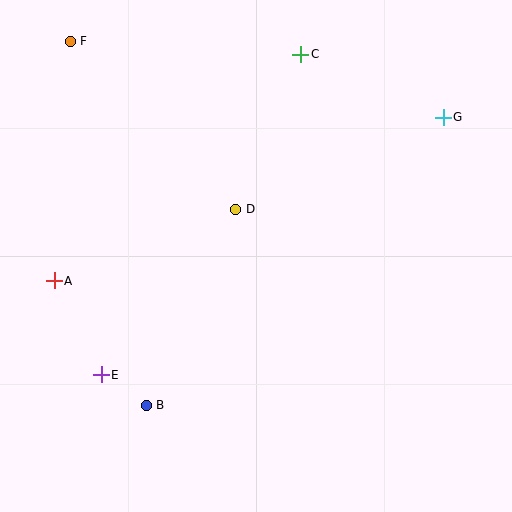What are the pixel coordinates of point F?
Point F is at (70, 41).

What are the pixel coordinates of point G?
Point G is at (443, 117).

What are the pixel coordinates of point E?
Point E is at (101, 375).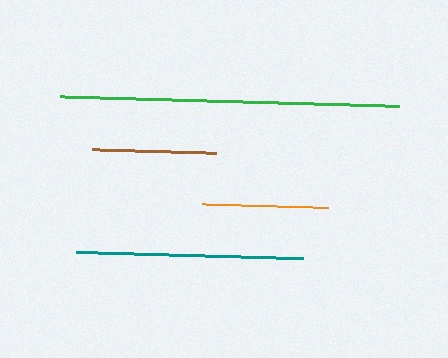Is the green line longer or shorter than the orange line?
The green line is longer than the orange line.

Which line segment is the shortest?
The brown line is the shortest at approximately 124 pixels.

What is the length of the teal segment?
The teal segment is approximately 227 pixels long.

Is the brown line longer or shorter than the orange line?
The orange line is longer than the brown line.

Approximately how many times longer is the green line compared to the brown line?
The green line is approximately 2.7 times the length of the brown line.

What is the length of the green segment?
The green segment is approximately 338 pixels long.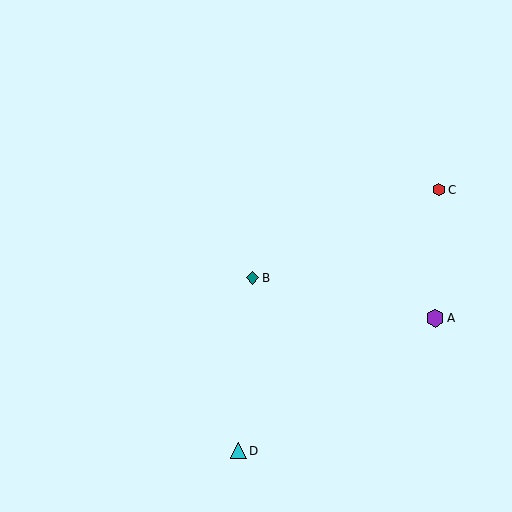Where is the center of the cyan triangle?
The center of the cyan triangle is at (238, 451).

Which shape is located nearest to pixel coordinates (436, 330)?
The purple hexagon (labeled A) at (435, 318) is nearest to that location.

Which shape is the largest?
The purple hexagon (labeled A) is the largest.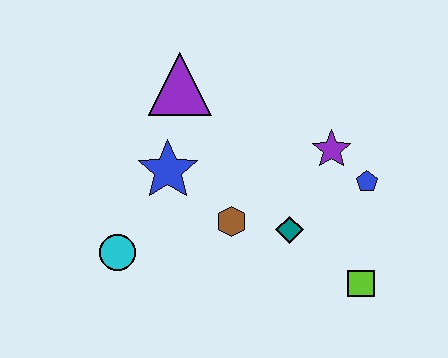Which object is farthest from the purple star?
The cyan circle is farthest from the purple star.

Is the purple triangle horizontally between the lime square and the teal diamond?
No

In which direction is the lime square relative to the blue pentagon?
The lime square is below the blue pentagon.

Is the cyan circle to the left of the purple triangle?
Yes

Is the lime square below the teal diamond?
Yes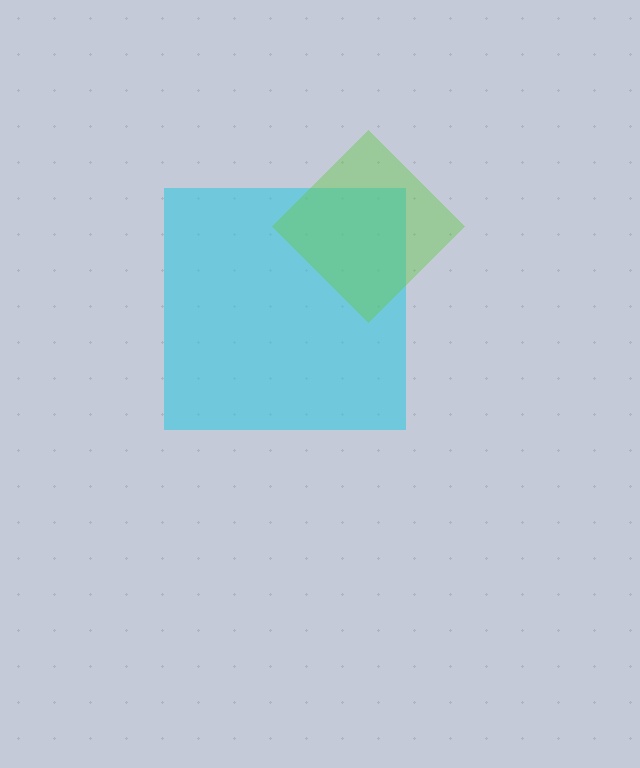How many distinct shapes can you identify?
There are 2 distinct shapes: a cyan square, a lime diamond.